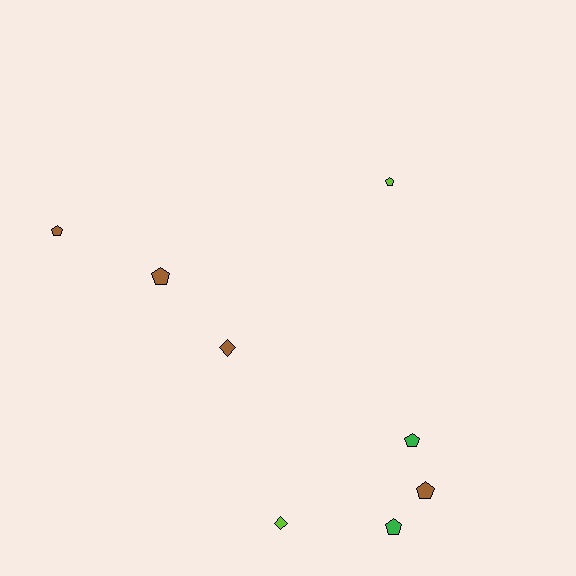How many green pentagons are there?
There are 2 green pentagons.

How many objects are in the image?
There are 8 objects.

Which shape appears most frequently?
Pentagon, with 6 objects.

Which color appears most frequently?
Brown, with 4 objects.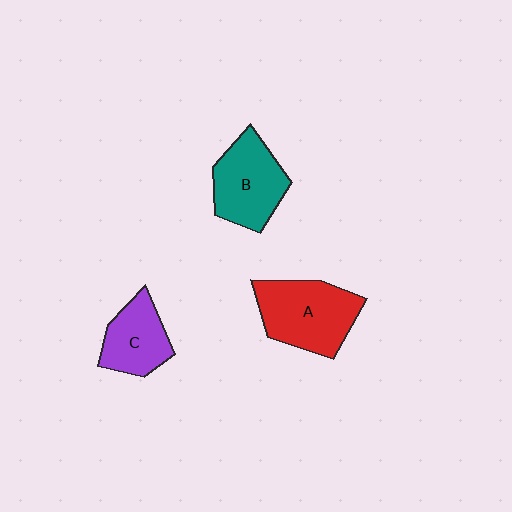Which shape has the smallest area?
Shape C (purple).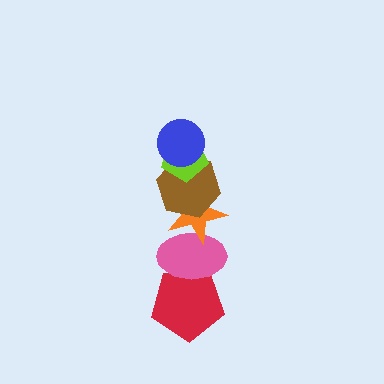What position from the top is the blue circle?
The blue circle is 1st from the top.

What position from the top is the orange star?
The orange star is 4th from the top.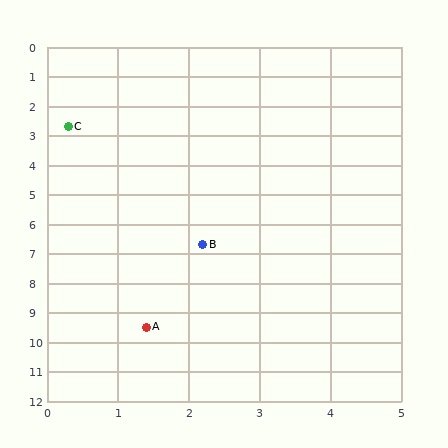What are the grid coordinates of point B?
Point B is at approximately (2.2, 6.7).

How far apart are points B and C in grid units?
Points B and C are about 4.4 grid units apart.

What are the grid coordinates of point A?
Point A is at approximately (1.4, 9.5).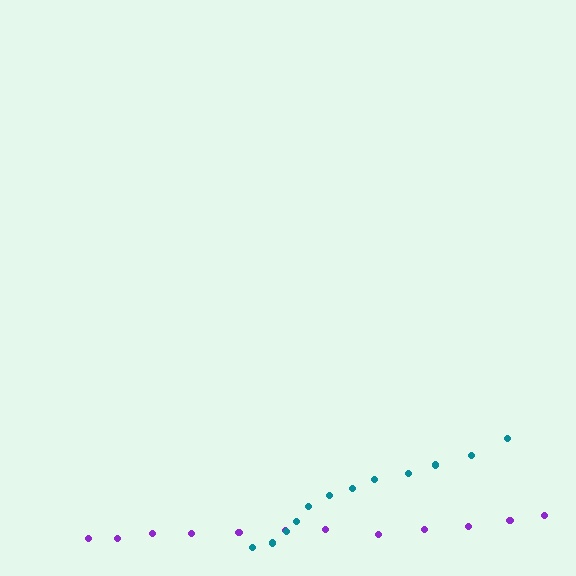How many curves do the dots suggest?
There are 2 distinct paths.